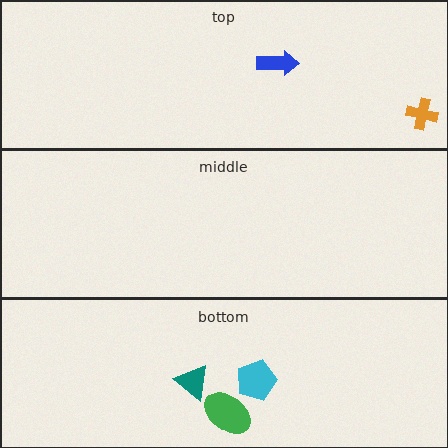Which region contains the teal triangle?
The bottom region.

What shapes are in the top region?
The orange cross, the blue arrow.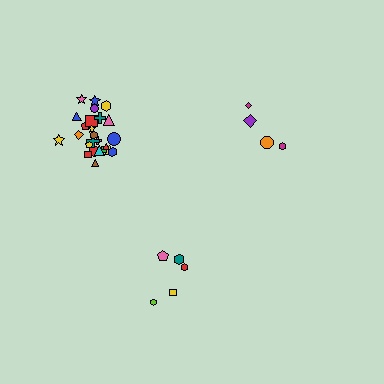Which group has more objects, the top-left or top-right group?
The top-left group.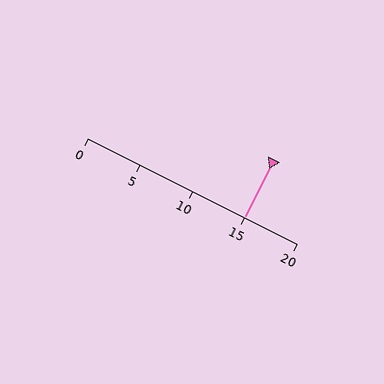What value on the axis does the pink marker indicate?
The marker indicates approximately 15.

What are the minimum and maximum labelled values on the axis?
The axis runs from 0 to 20.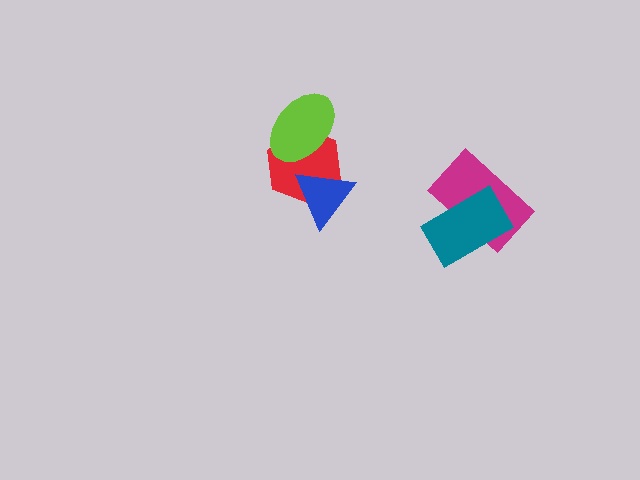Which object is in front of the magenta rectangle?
The teal rectangle is in front of the magenta rectangle.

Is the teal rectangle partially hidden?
No, no other shape covers it.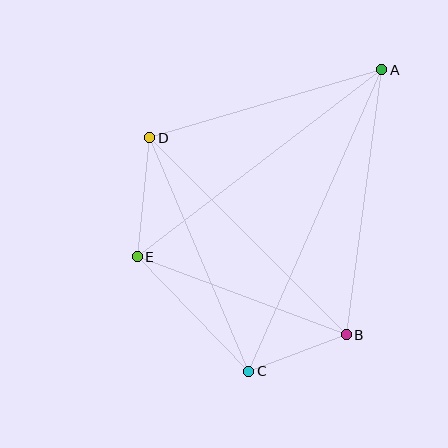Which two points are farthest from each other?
Points A and C are farthest from each other.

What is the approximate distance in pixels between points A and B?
The distance between A and B is approximately 267 pixels.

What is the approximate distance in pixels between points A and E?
The distance between A and E is approximately 308 pixels.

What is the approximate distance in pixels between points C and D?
The distance between C and D is approximately 254 pixels.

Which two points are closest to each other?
Points B and C are closest to each other.